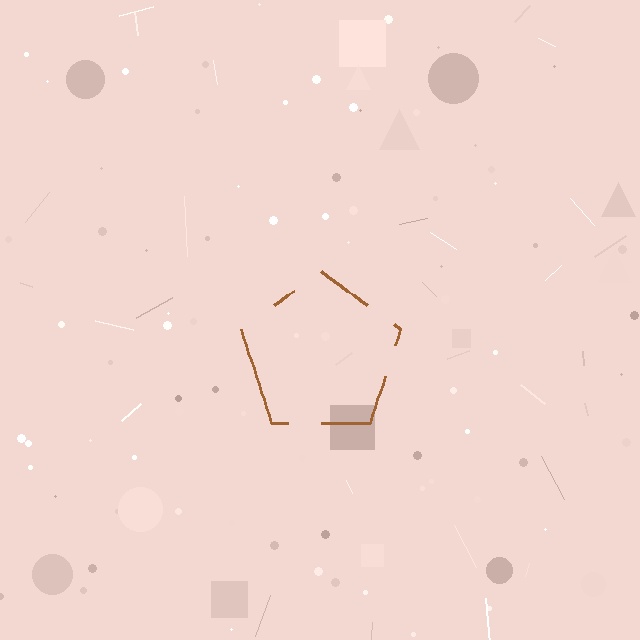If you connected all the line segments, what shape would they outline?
They would outline a pentagon.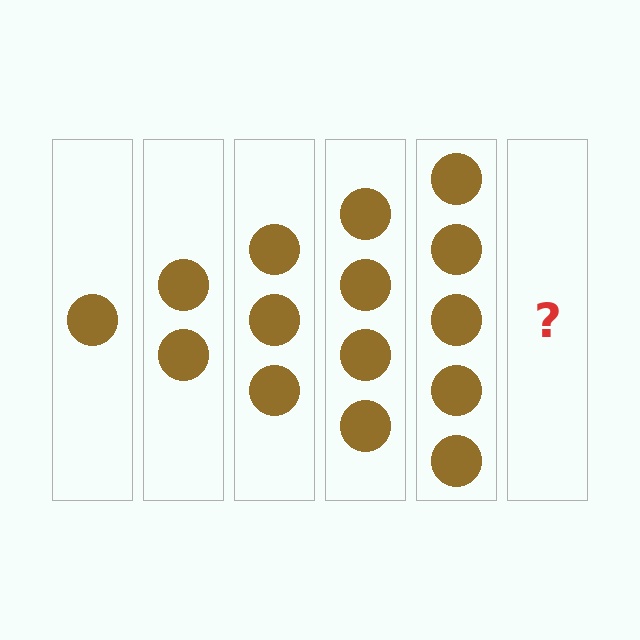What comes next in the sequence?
The next element should be 6 circles.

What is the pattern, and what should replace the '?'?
The pattern is that each step adds one more circle. The '?' should be 6 circles.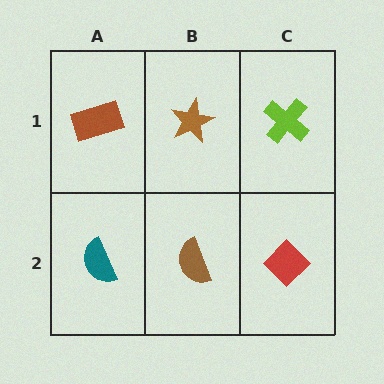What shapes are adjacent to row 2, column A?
A brown rectangle (row 1, column A), a brown semicircle (row 2, column B).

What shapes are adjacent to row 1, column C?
A red diamond (row 2, column C), a brown star (row 1, column B).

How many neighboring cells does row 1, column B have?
3.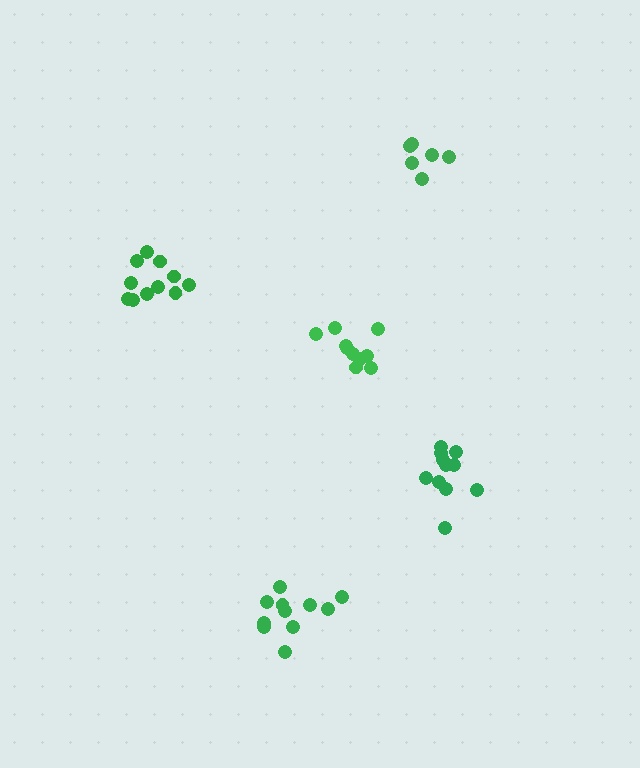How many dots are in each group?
Group 1: 10 dots, Group 2: 6 dots, Group 3: 11 dots, Group 4: 11 dots, Group 5: 11 dots (49 total).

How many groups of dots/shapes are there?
There are 5 groups.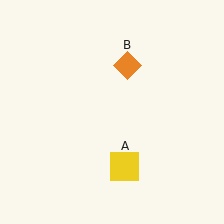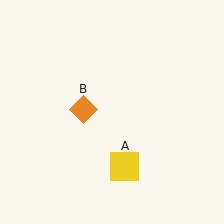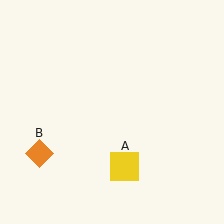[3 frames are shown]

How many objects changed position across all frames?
1 object changed position: orange diamond (object B).